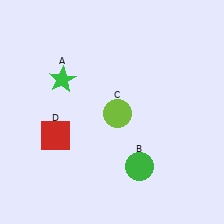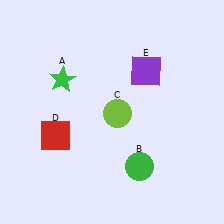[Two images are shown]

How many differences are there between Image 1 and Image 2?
There is 1 difference between the two images.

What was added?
A purple square (E) was added in Image 2.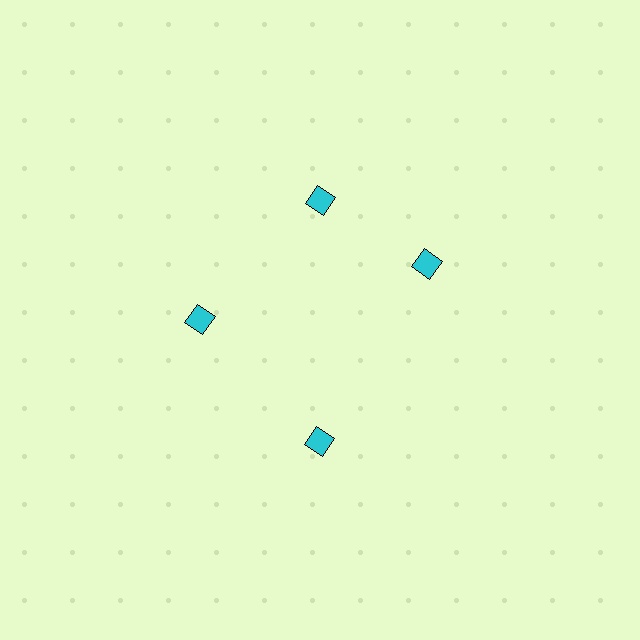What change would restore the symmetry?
The symmetry would be restored by rotating it back into even spacing with its neighbors so that all 4 diamonds sit at equal angles and equal distance from the center.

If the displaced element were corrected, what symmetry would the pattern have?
It would have 4-fold rotational symmetry — the pattern would map onto itself every 90 degrees.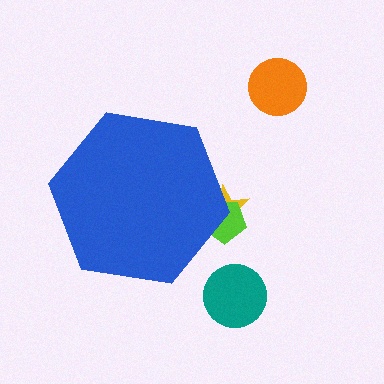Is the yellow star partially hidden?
Yes, the yellow star is partially hidden behind the blue hexagon.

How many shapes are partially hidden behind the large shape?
2 shapes are partially hidden.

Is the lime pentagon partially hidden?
Yes, the lime pentagon is partially hidden behind the blue hexagon.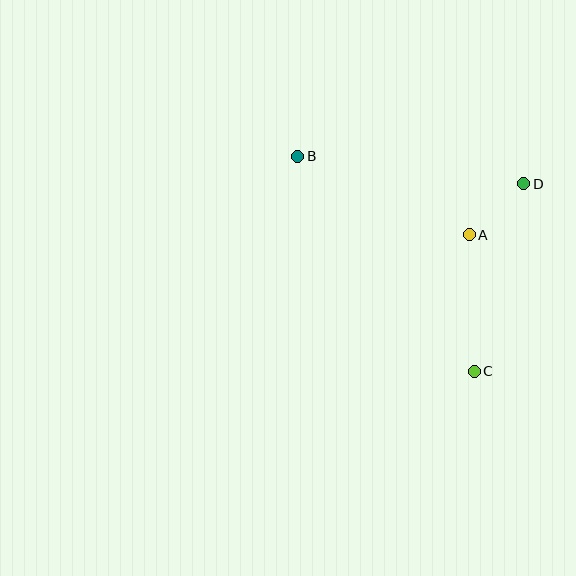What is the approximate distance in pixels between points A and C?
The distance between A and C is approximately 136 pixels.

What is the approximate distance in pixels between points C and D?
The distance between C and D is approximately 194 pixels.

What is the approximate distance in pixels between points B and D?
The distance between B and D is approximately 227 pixels.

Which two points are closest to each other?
Points A and D are closest to each other.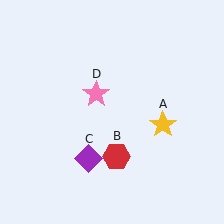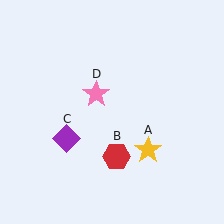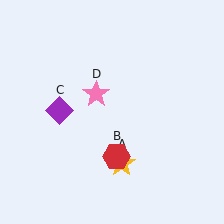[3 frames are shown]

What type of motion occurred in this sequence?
The yellow star (object A), purple diamond (object C) rotated clockwise around the center of the scene.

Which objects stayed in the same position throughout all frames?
Red hexagon (object B) and pink star (object D) remained stationary.